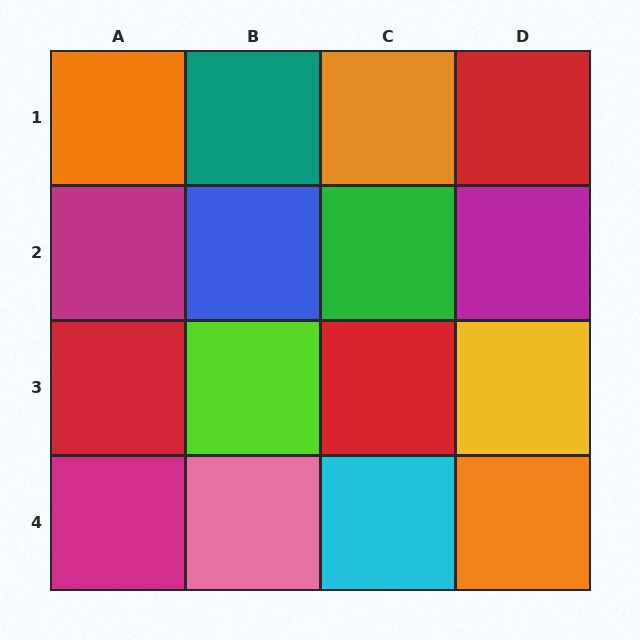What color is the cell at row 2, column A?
Magenta.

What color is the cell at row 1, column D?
Red.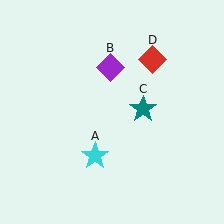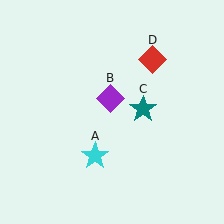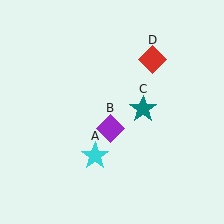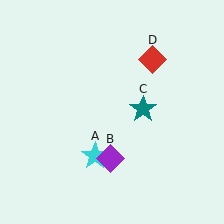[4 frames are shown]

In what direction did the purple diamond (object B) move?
The purple diamond (object B) moved down.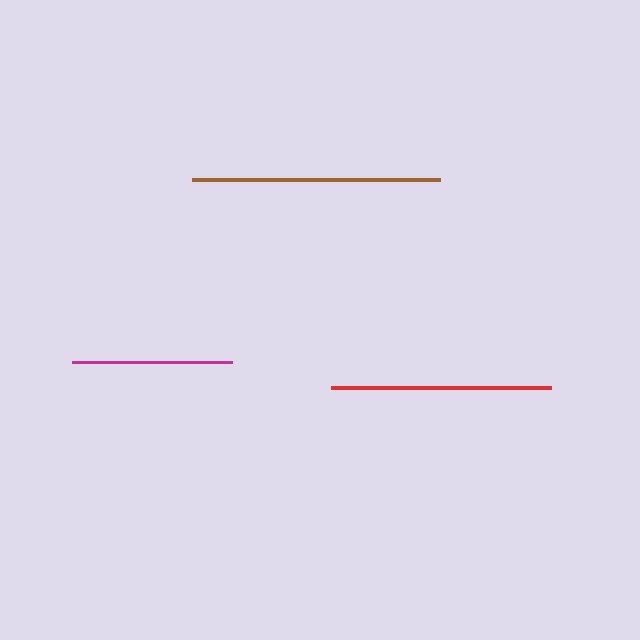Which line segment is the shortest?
The magenta line is the shortest at approximately 160 pixels.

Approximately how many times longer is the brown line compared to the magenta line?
The brown line is approximately 1.5 times the length of the magenta line.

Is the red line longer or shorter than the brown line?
The brown line is longer than the red line.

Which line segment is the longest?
The brown line is the longest at approximately 248 pixels.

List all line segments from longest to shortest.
From longest to shortest: brown, red, magenta.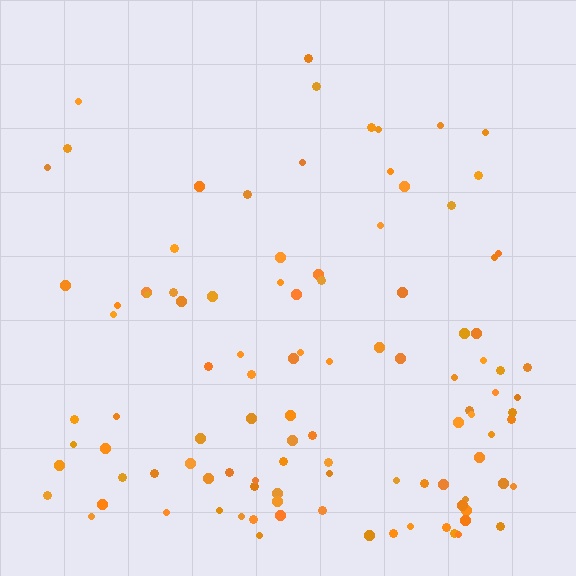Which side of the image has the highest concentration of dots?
The bottom.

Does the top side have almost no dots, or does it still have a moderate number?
Still a moderate number, just noticeably fewer than the bottom.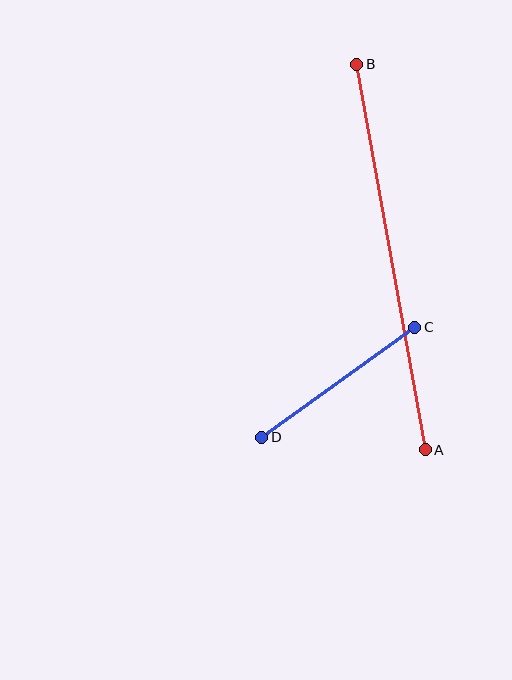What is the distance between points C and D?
The distance is approximately 188 pixels.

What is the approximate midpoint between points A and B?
The midpoint is at approximately (391, 257) pixels.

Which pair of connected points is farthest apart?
Points A and B are farthest apart.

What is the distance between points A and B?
The distance is approximately 392 pixels.